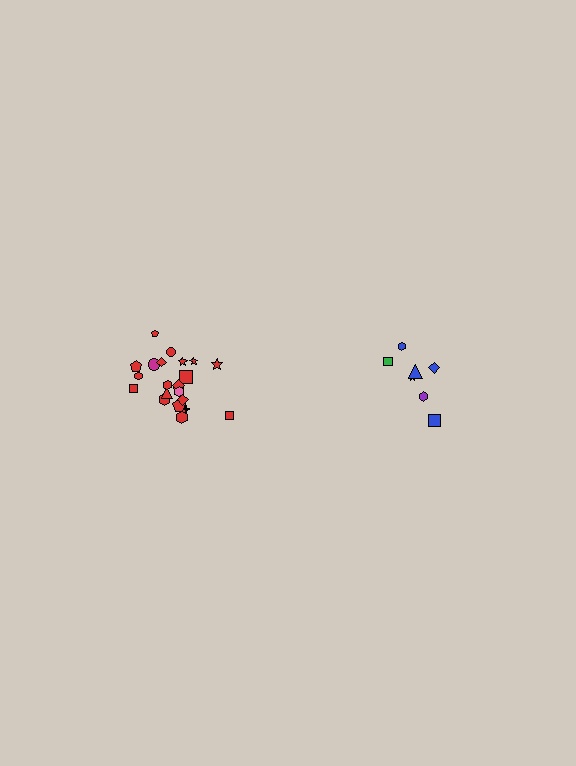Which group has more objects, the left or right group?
The left group.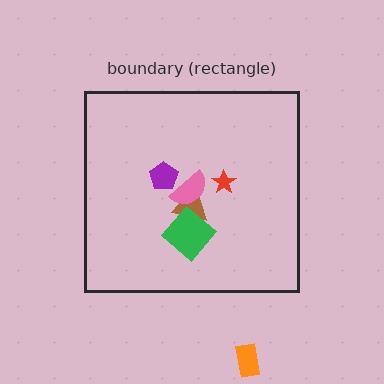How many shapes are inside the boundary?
5 inside, 1 outside.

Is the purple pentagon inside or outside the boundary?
Inside.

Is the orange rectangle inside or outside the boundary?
Outside.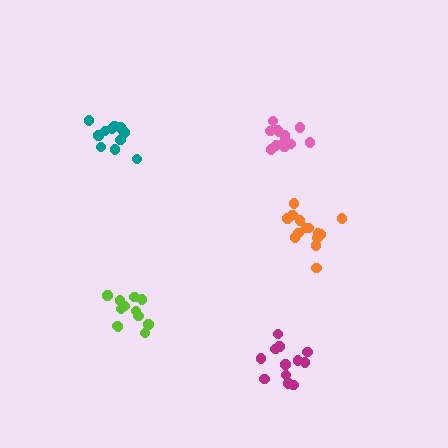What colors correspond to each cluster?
The clusters are colored: pink, magenta, lime, orange, teal.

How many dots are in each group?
Group 1: 13 dots, Group 2: 12 dots, Group 3: 12 dots, Group 4: 14 dots, Group 5: 12 dots (63 total).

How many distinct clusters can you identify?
There are 5 distinct clusters.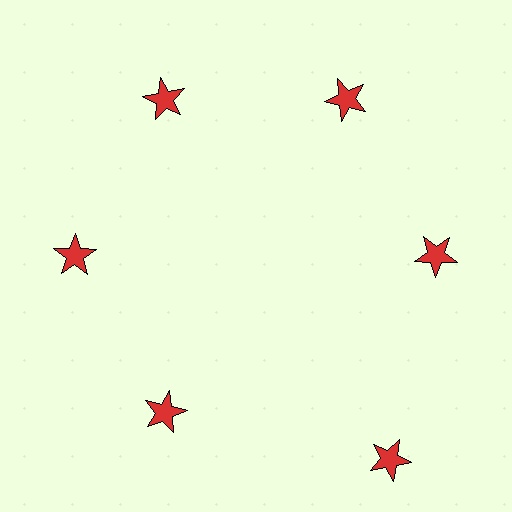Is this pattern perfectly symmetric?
No. The 6 red stars are arranged in a ring, but one element near the 5 o'clock position is pushed outward from the center, breaking the 6-fold rotational symmetry.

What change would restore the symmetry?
The symmetry would be restored by moving it inward, back onto the ring so that all 6 stars sit at equal angles and equal distance from the center.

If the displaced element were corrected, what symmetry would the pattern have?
It would have 6-fold rotational symmetry — the pattern would map onto itself every 60 degrees.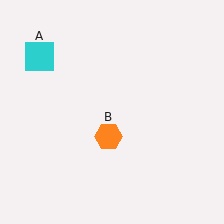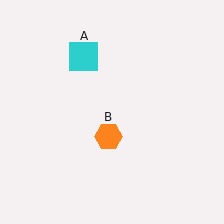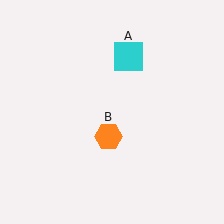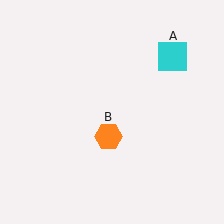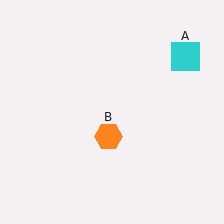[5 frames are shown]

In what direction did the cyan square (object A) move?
The cyan square (object A) moved right.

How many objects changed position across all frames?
1 object changed position: cyan square (object A).